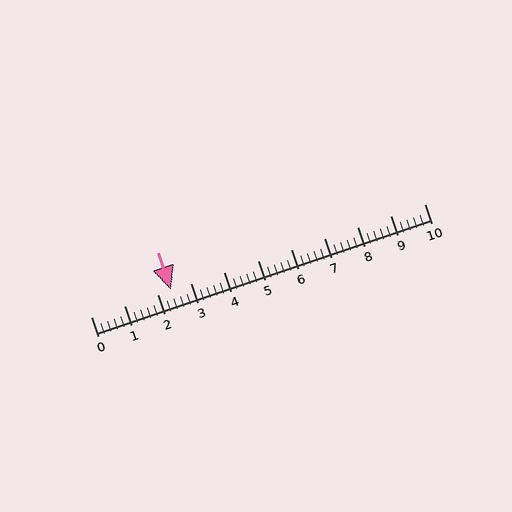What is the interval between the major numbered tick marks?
The major tick marks are spaced 1 units apart.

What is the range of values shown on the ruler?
The ruler shows values from 0 to 10.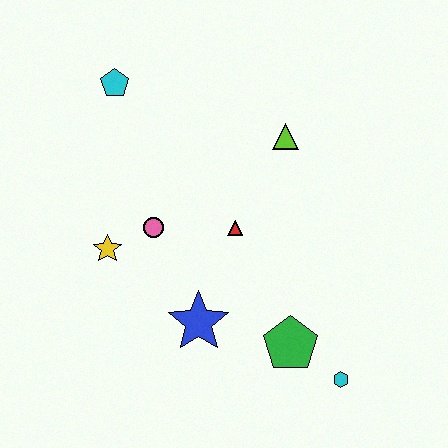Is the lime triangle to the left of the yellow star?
No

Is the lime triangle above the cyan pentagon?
No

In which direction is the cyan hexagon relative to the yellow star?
The cyan hexagon is to the right of the yellow star.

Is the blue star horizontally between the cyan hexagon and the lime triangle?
No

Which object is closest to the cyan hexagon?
The green pentagon is closest to the cyan hexagon.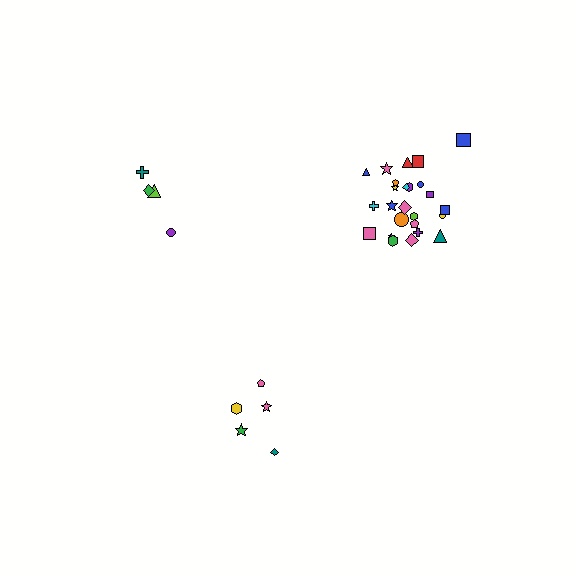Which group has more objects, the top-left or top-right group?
The top-right group.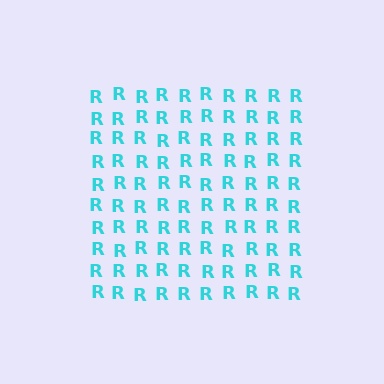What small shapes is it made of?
It is made of small letter R's.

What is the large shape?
The large shape is a square.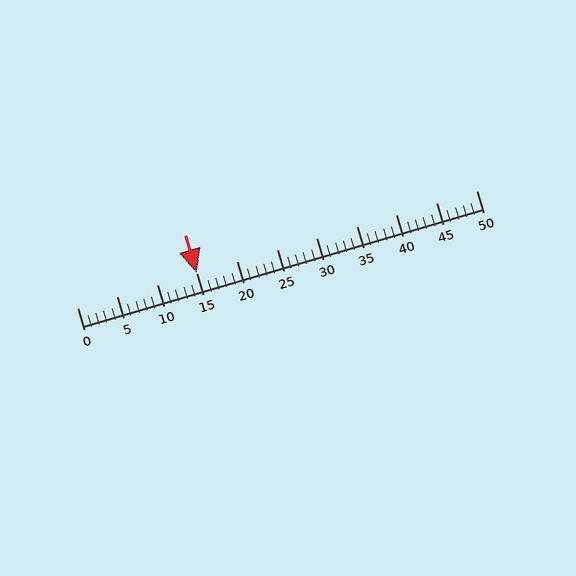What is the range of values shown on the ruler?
The ruler shows values from 0 to 50.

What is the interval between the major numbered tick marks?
The major tick marks are spaced 5 units apart.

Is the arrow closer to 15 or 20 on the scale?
The arrow is closer to 15.